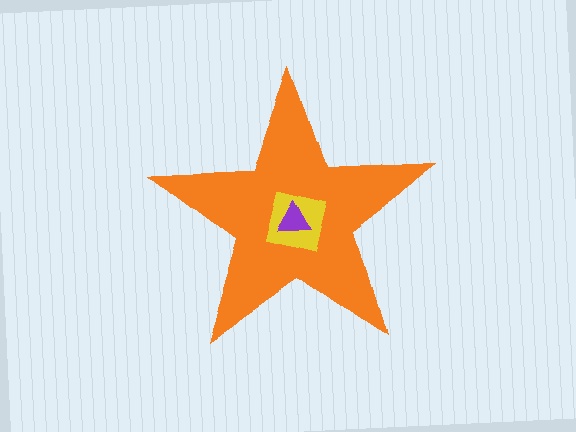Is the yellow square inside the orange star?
Yes.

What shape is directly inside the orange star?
The yellow square.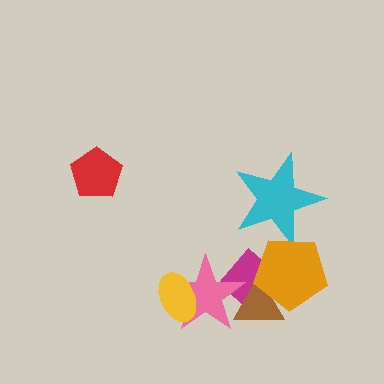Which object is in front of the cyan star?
The orange pentagon is in front of the cyan star.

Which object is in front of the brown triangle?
The orange pentagon is in front of the brown triangle.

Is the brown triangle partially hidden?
Yes, it is partially covered by another shape.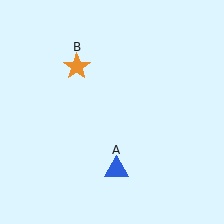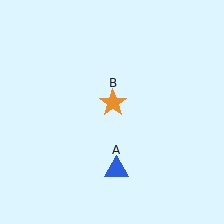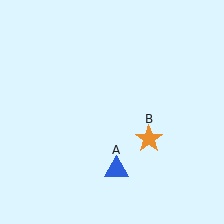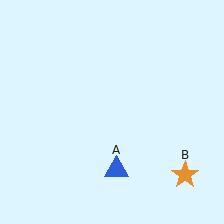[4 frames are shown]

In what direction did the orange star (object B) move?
The orange star (object B) moved down and to the right.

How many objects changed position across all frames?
1 object changed position: orange star (object B).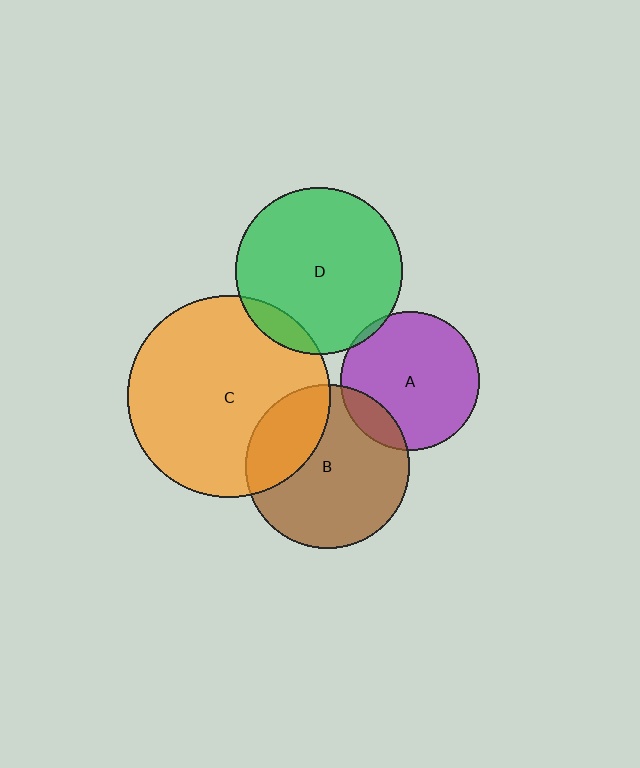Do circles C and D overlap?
Yes.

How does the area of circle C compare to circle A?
Approximately 2.1 times.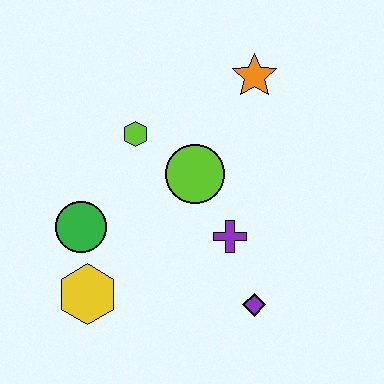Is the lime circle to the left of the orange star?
Yes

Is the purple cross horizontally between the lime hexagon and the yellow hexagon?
No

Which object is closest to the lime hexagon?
The lime circle is closest to the lime hexagon.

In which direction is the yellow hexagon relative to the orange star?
The yellow hexagon is below the orange star.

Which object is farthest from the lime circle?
The yellow hexagon is farthest from the lime circle.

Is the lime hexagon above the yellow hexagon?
Yes